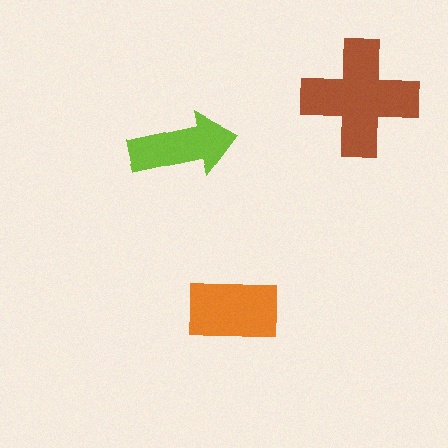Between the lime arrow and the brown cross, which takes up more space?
The brown cross.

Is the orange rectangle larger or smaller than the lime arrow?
Larger.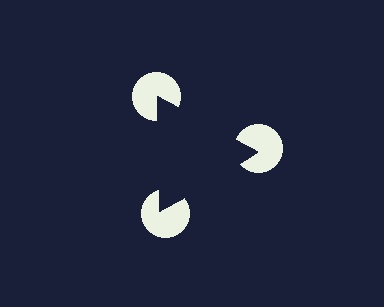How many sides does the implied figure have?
3 sides.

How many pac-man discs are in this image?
There are 3 — one at each vertex of the illusory triangle.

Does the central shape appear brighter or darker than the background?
It typically appears slightly darker than the background, even though no actual brightness change is drawn.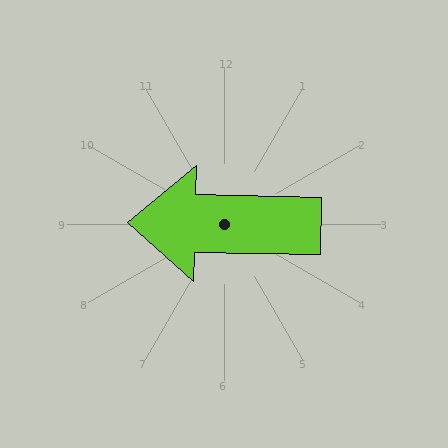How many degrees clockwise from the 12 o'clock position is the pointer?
Approximately 271 degrees.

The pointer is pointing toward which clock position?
Roughly 9 o'clock.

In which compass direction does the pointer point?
West.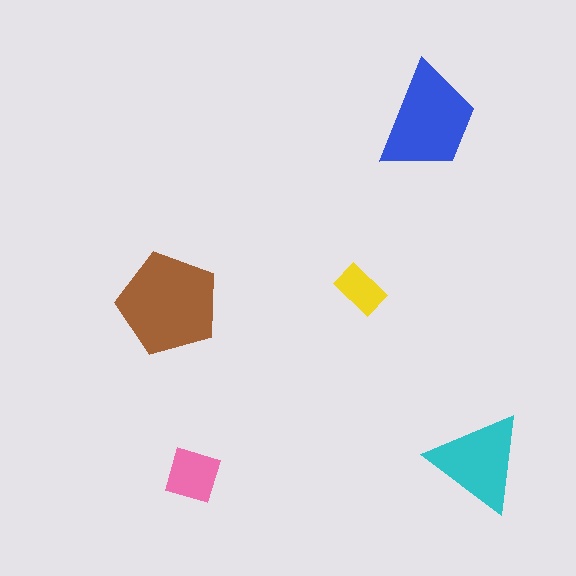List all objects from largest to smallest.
The brown pentagon, the blue trapezoid, the cyan triangle, the pink square, the yellow rectangle.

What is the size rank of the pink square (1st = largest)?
4th.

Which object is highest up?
The blue trapezoid is topmost.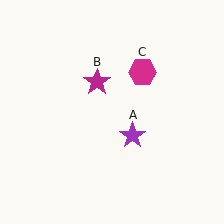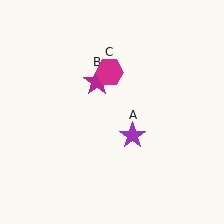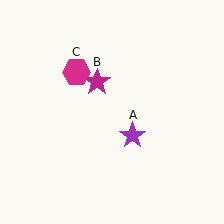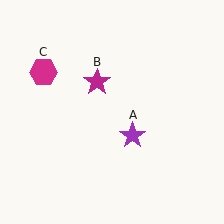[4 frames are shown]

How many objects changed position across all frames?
1 object changed position: magenta hexagon (object C).